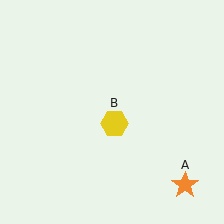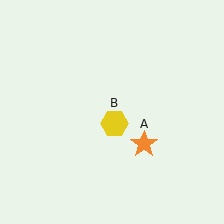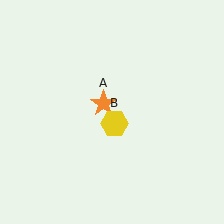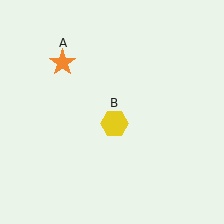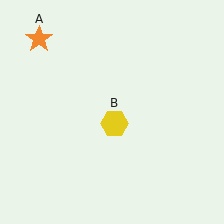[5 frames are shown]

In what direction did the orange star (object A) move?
The orange star (object A) moved up and to the left.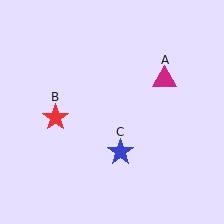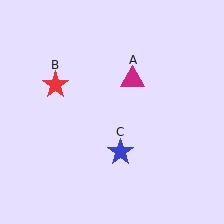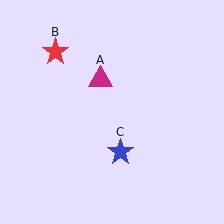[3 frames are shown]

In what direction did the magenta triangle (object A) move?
The magenta triangle (object A) moved left.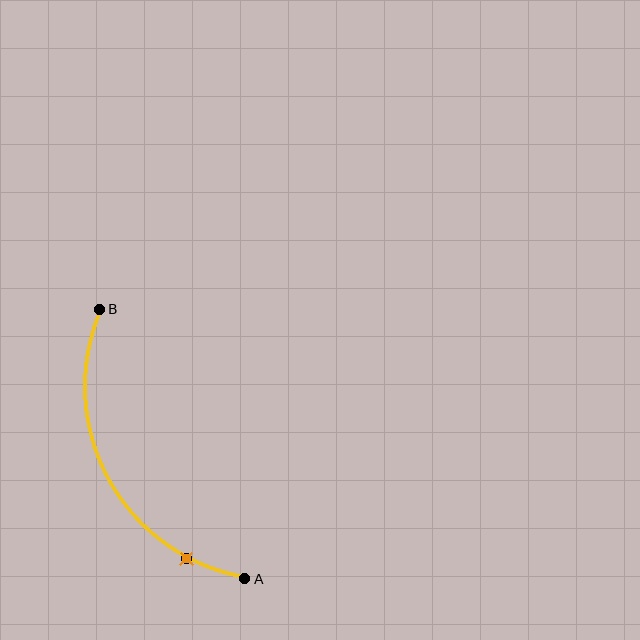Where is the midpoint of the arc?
The arc midpoint is the point on the curve farthest from the straight line joining A and B. It sits to the left of that line.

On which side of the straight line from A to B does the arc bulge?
The arc bulges to the left of the straight line connecting A and B.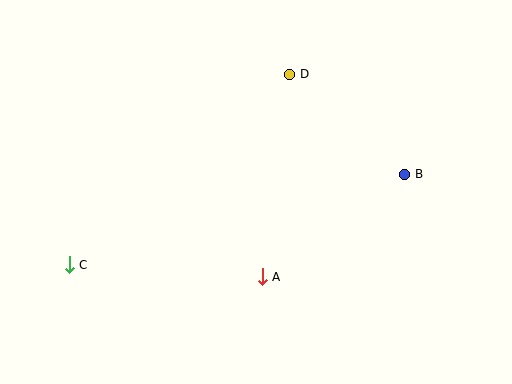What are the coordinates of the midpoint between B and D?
The midpoint between B and D is at (347, 124).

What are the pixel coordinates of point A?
Point A is at (262, 277).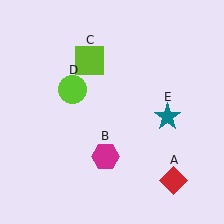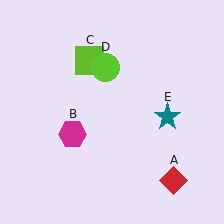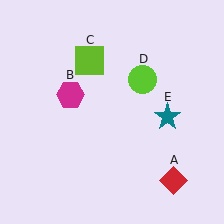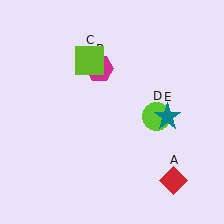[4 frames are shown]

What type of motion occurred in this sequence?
The magenta hexagon (object B), lime circle (object D) rotated clockwise around the center of the scene.